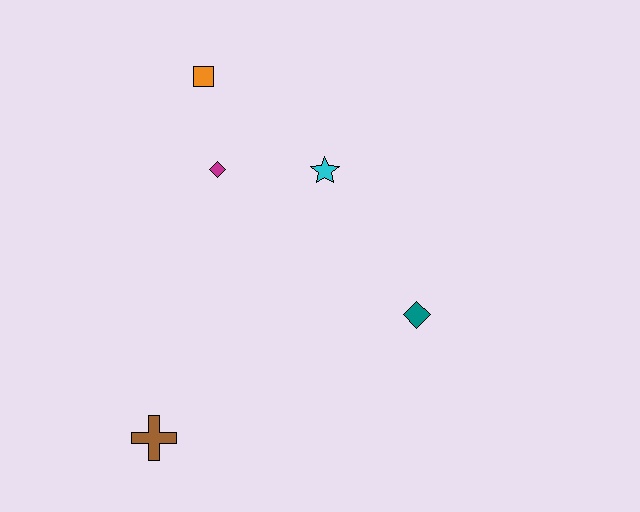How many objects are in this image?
There are 5 objects.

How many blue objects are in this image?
There are no blue objects.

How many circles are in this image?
There are no circles.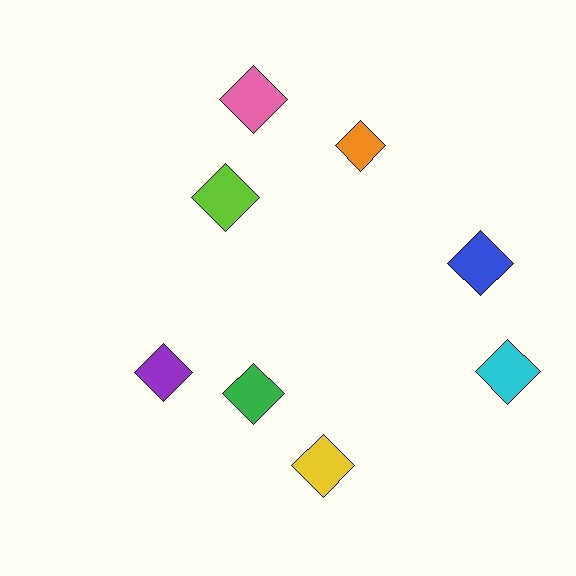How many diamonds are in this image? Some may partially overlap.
There are 8 diamonds.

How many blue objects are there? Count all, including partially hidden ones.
There is 1 blue object.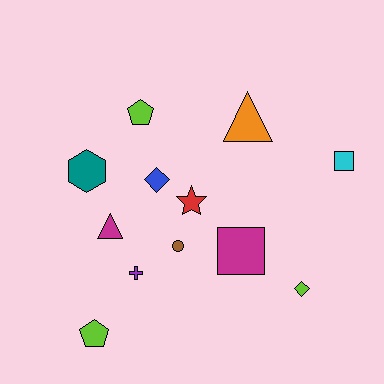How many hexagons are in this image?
There is 1 hexagon.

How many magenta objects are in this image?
There are 2 magenta objects.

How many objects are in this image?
There are 12 objects.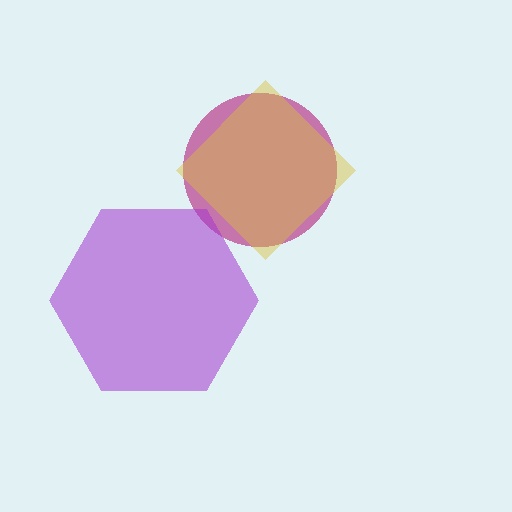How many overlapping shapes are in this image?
There are 3 overlapping shapes in the image.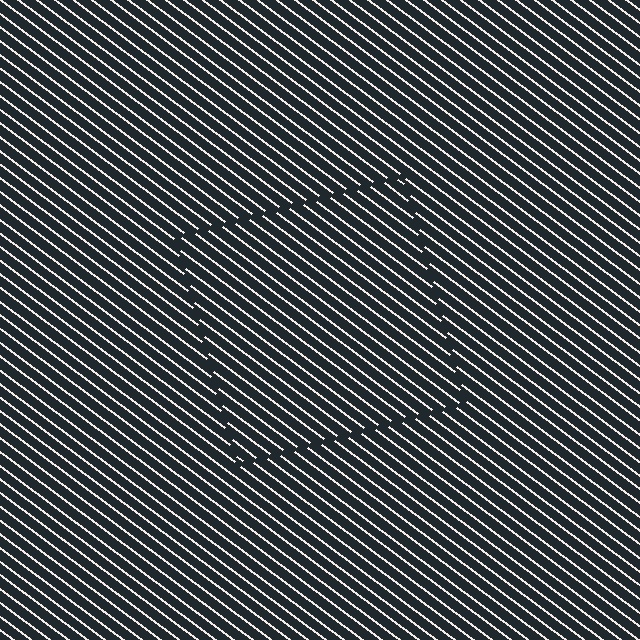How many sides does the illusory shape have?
4 sides — the line-ends trace a square.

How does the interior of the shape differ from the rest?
The interior of the shape contains the same grating, shifted by half a period — the contour is defined by the phase discontinuity where line-ends from the inner and outer gratings abut.